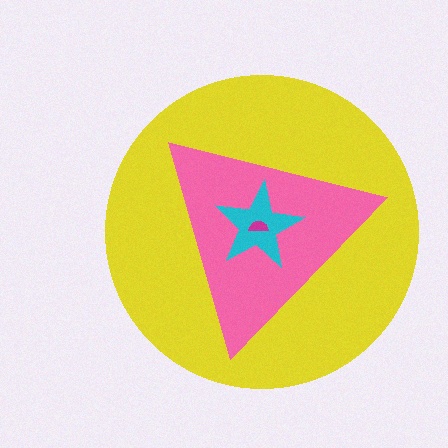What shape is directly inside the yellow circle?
The pink triangle.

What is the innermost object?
The magenta semicircle.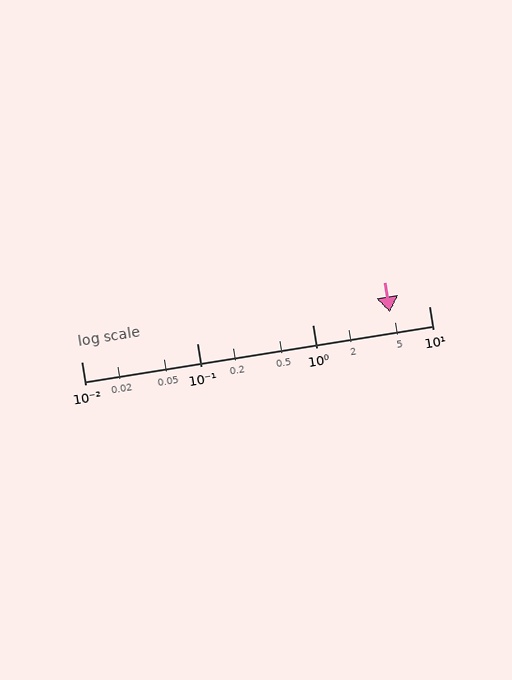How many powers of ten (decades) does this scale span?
The scale spans 3 decades, from 0.01 to 10.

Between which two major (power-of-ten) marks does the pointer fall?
The pointer is between 1 and 10.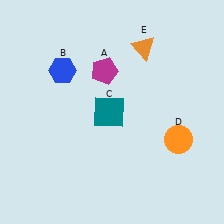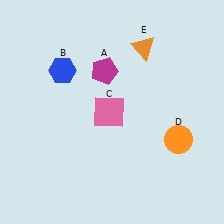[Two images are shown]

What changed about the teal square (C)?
In Image 1, C is teal. In Image 2, it changed to pink.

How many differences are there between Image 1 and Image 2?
There is 1 difference between the two images.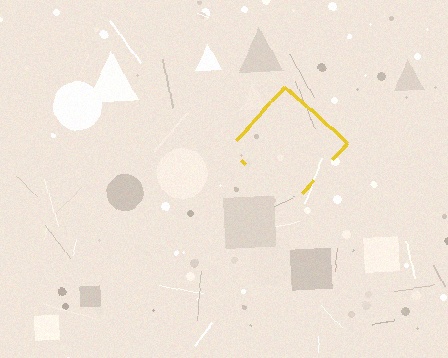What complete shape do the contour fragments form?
The contour fragments form a diamond.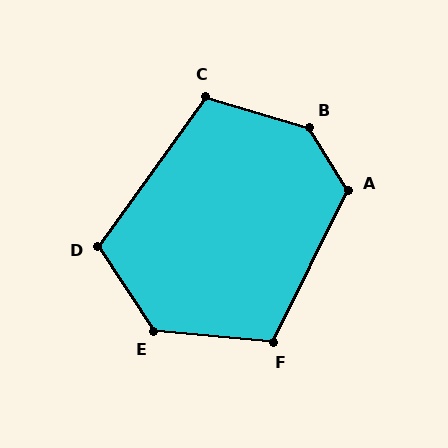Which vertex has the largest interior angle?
B, at approximately 138 degrees.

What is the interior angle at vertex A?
Approximately 122 degrees (obtuse).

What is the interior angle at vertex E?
Approximately 129 degrees (obtuse).